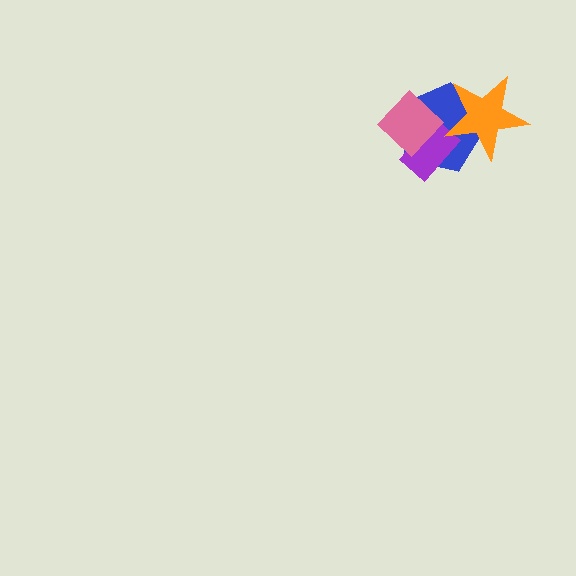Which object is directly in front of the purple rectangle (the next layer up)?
The pink diamond is directly in front of the purple rectangle.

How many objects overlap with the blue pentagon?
3 objects overlap with the blue pentagon.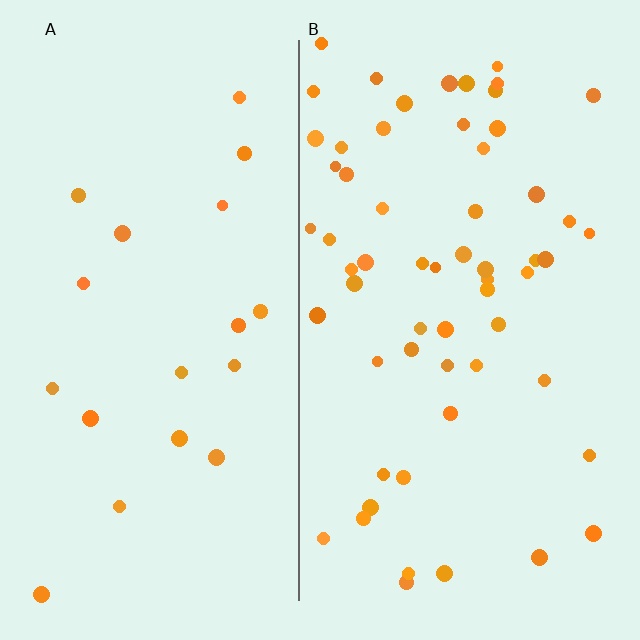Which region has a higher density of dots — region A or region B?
B (the right).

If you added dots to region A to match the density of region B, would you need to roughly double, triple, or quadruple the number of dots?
Approximately triple.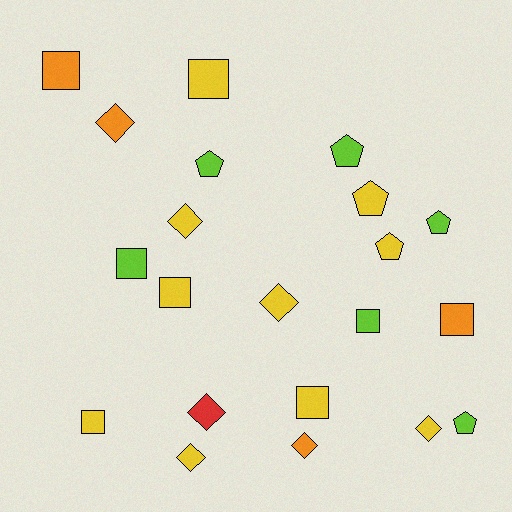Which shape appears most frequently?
Square, with 8 objects.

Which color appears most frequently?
Yellow, with 10 objects.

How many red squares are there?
There are no red squares.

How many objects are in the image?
There are 21 objects.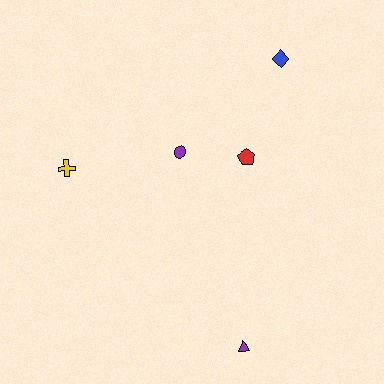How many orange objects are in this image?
There are no orange objects.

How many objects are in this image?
There are 5 objects.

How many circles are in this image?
There is 1 circle.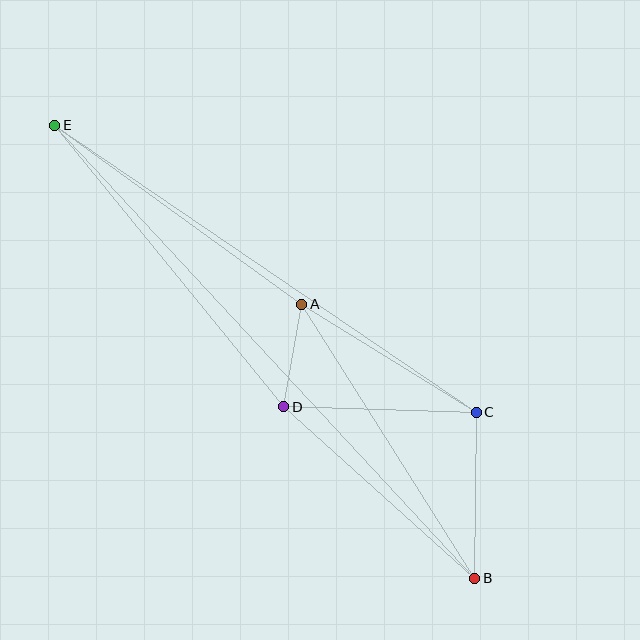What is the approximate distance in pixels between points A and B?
The distance between A and B is approximately 324 pixels.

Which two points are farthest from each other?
Points B and E are farthest from each other.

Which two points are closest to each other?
Points A and D are closest to each other.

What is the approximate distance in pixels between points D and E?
The distance between D and E is approximately 363 pixels.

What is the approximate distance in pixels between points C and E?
The distance between C and E is approximately 510 pixels.